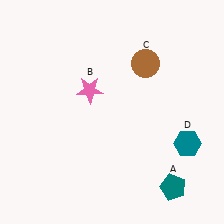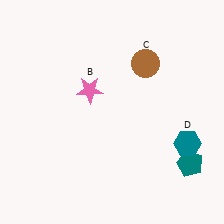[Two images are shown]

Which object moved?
The teal pentagon (A) moved up.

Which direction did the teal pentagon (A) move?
The teal pentagon (A) moved up.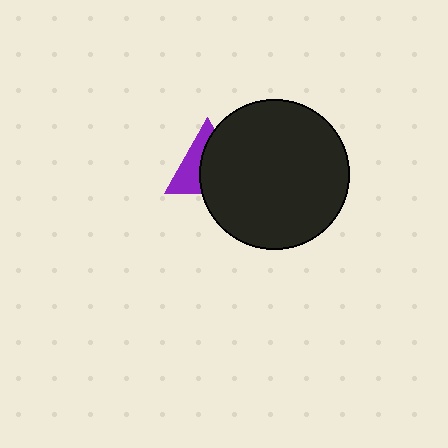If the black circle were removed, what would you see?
You would see the complete purple triangle.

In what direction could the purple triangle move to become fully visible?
The purple triangle could move left. That would shift it out from behind the black circle entirely.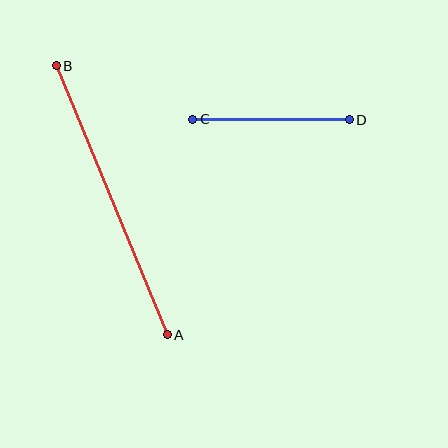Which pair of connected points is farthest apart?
Points A and B are farthest apart.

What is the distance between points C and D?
The distance is approximately 156 pixels.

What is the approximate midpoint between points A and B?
The midpoint is at approximately (112, 200) pixels.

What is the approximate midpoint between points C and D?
The midpoint is at approximately (271, 120) pixels.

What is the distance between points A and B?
The distance is approximately 291 pixels.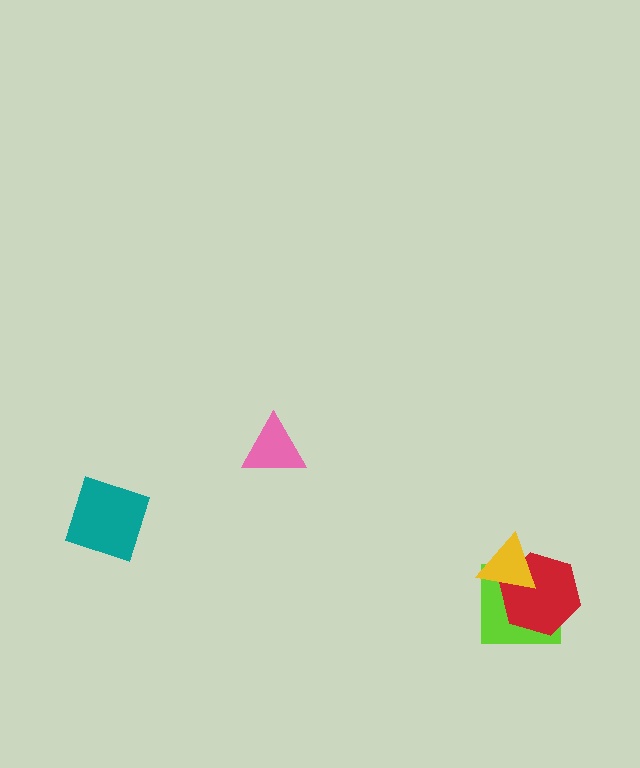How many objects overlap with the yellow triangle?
2 objects overlap with the yellow triangle.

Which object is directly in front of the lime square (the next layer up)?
The red hexagon is directly in front of the lime square.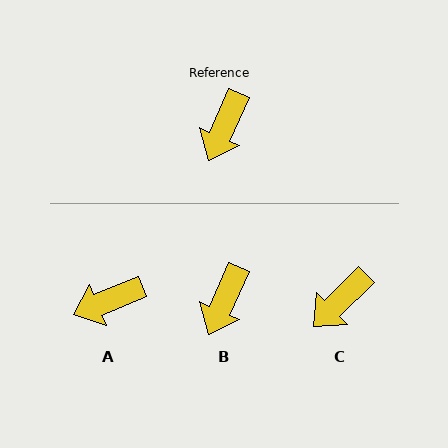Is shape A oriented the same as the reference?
No, it is off by about 44 degrees.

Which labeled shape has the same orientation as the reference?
B.